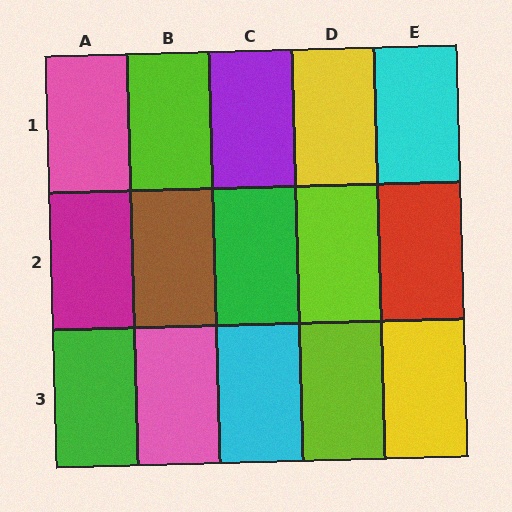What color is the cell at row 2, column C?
Green.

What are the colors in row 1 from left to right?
Pink, lime, purple, yellow, cyan.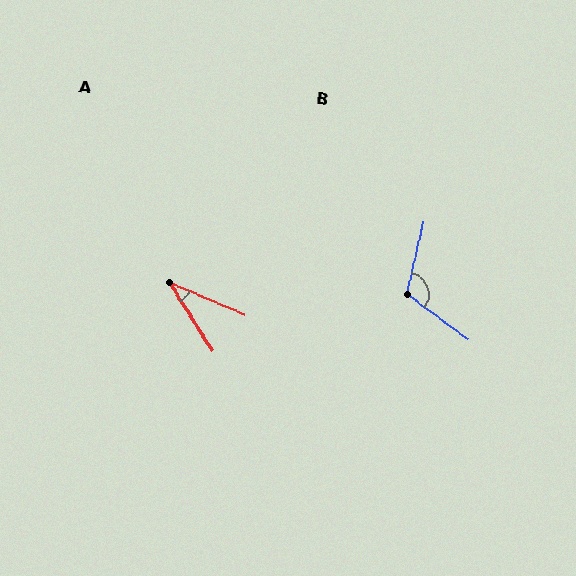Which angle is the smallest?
A, at approximately 35 degrees.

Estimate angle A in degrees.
Approximately 35 degrees.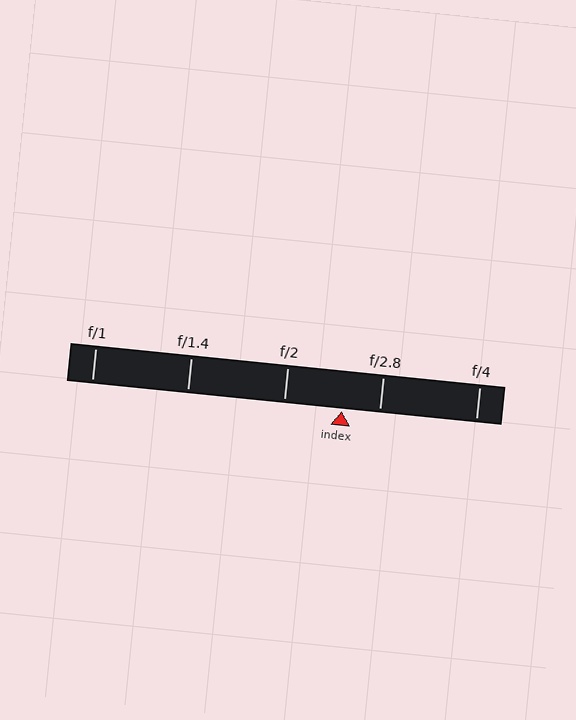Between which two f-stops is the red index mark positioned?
The index mark is between f/2 and f/2.8.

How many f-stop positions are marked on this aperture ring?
There are 5 f-stop positions marked.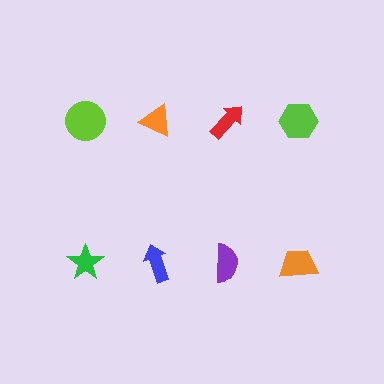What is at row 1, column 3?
A red arrow.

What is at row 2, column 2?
A blue arrow.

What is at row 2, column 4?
An orange trapezoid.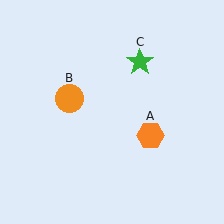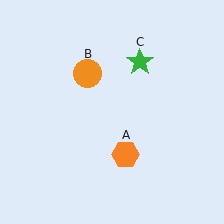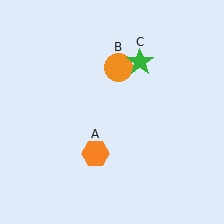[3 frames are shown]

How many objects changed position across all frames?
2 objects changed position: orange hexagon (object A), orange circle (object B).